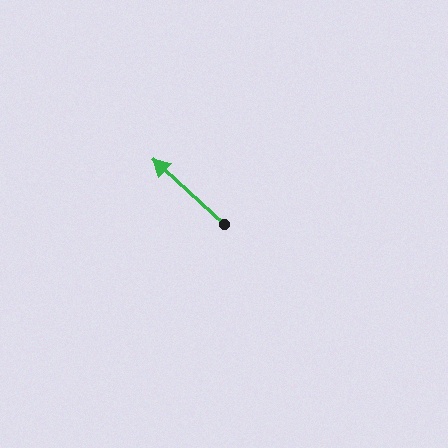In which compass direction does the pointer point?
Northwest.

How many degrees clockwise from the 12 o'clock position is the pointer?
Approximately 312 degrees.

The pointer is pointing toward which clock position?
Roughly 10 o'clock.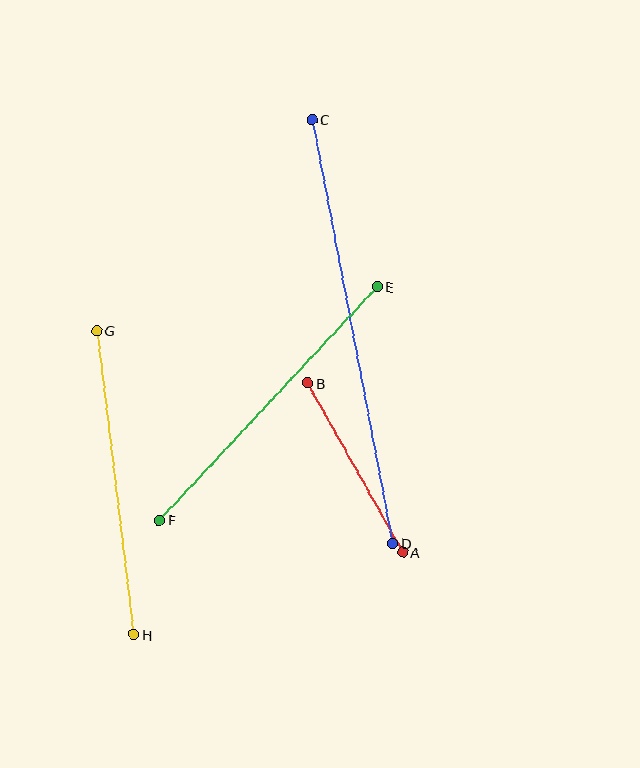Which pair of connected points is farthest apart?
Points C and D are farthest apart.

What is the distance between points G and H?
The distance is approximately 306 pixels.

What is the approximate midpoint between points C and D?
The midpoint is at approximately (352, 331) pixels.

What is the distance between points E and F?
The distance is approximately 319 pixels.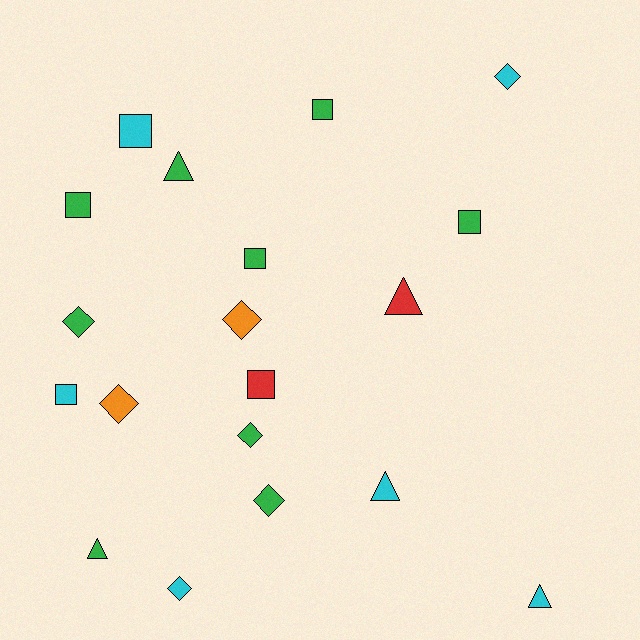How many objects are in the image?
There are 19 objects.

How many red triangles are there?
There is 1 red triangle.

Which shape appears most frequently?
Diamond, with 7 objects.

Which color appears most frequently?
Green, with 9 objects.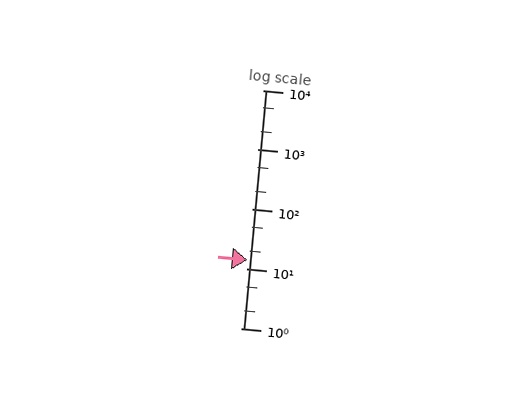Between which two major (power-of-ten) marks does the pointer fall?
The pointer is between 10 and 100.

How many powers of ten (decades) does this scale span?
The scale spans 4 decades, from 1 to 10000.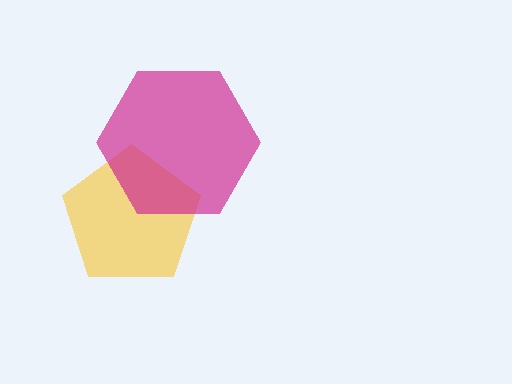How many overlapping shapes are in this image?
There are 2 overlapping shapes in the image.